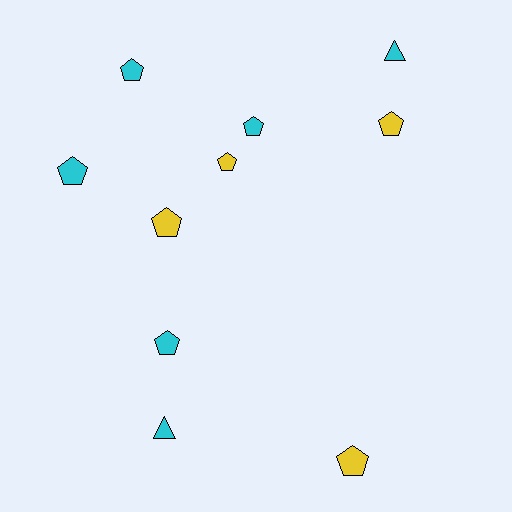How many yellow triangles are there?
There are no yellow triangles.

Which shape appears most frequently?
Pentagon, with 8 objects.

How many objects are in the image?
There are 10 objects.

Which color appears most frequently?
Cyan, with 6 objects.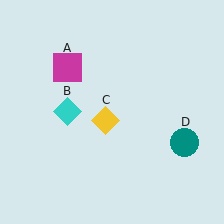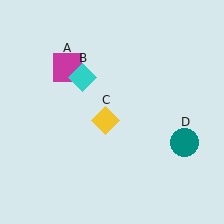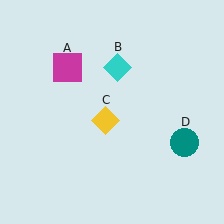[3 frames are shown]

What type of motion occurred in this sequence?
The cyan diamond (object B) rotated clockwise around the center of the scene.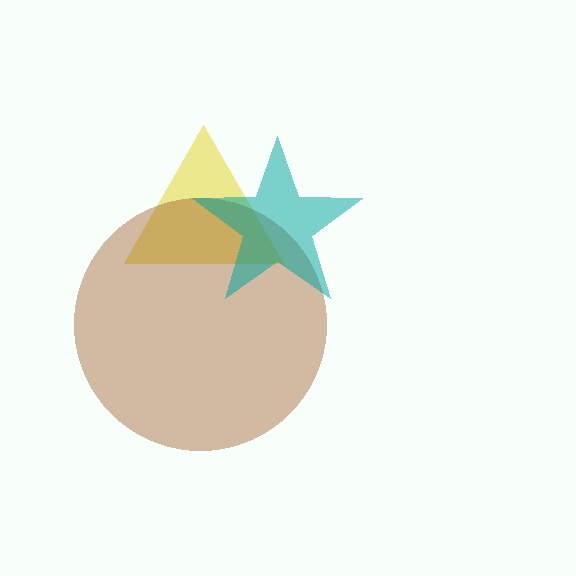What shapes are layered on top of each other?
The layered shapes are: a yellow triangle, a brown circle, a teal star.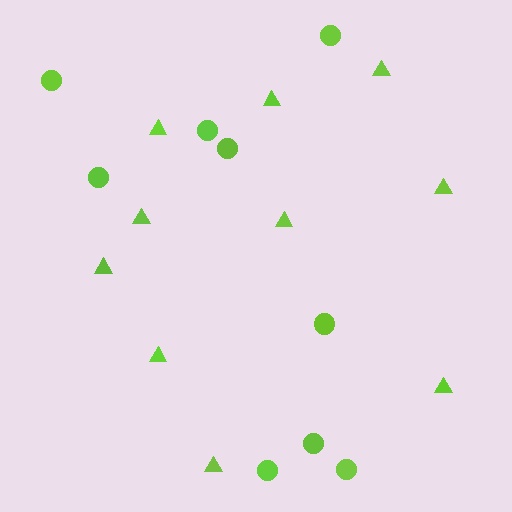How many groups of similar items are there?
There are 2 groups: one group of triangles (10) and one group of circles (9).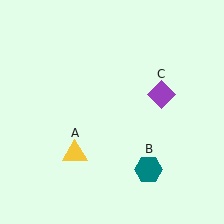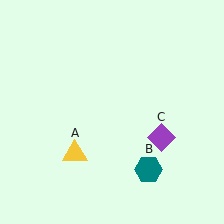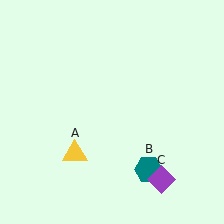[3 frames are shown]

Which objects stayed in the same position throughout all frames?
Yellow triangle (object A) and teal hexagon (object B) remained stationary.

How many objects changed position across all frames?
1 object changed position: purple diamond (object C).